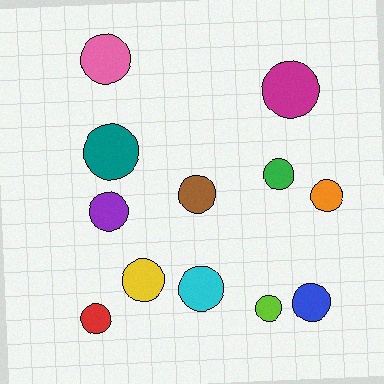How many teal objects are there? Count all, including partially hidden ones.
There is 1 teal object.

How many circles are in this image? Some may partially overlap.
There are 12 circles.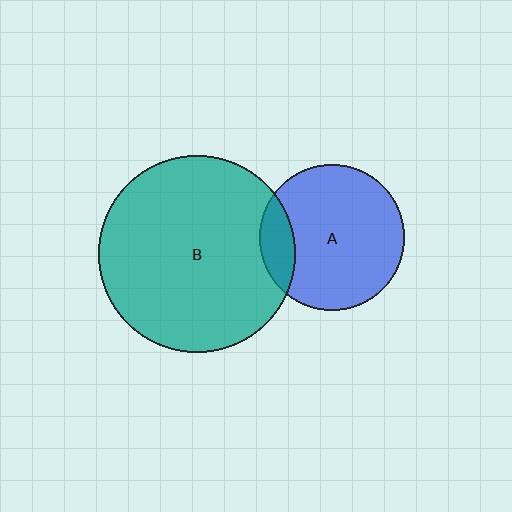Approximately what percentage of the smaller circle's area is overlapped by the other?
Approximately 15%.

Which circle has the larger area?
Circle B (teal).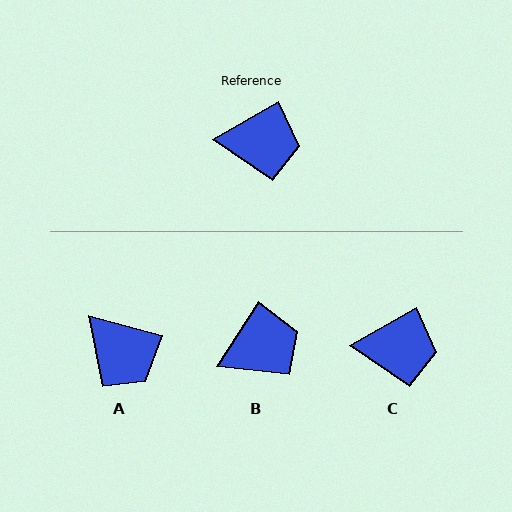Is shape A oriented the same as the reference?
No, it is off by about 45 degrees.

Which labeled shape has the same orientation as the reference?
C.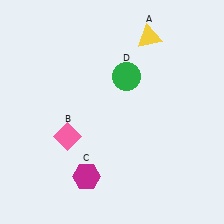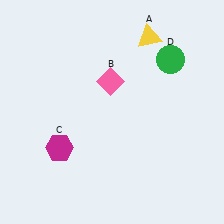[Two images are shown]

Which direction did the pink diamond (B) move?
The pink diamond (B) moved up.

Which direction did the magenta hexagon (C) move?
The magenta hexagon (C) moved up.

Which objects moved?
The objects that moved are: the pink diamond (B), the magenta hexagon (C), the green circle (D).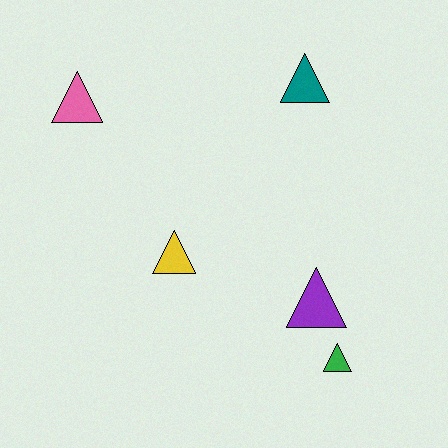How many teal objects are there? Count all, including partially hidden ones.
There is 1 teal object.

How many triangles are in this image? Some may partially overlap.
There are 5 triangles.